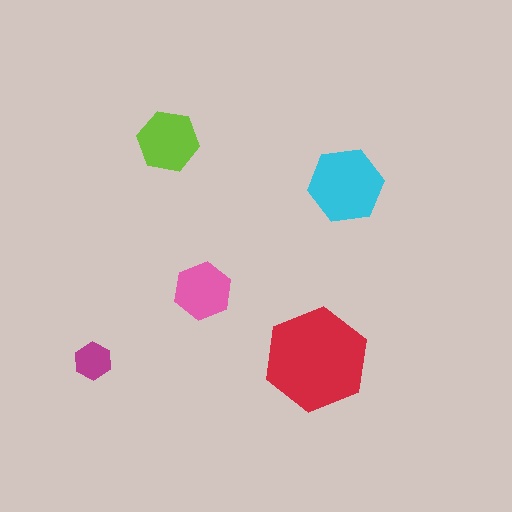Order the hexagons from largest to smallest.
the red one, the cyan one, the lime one, the pink one, the magenta one.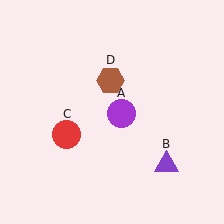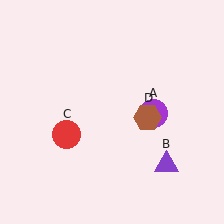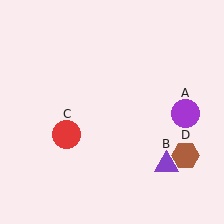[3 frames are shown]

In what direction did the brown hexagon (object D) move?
The brown hexagon (object D) moved down and to the right.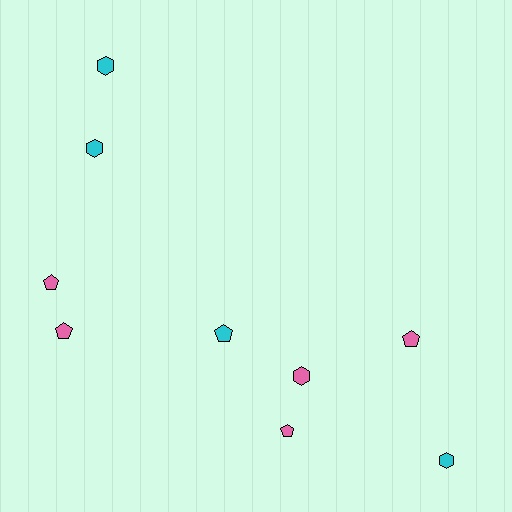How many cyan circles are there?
There are no cyan circles.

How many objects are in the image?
There are 9 objects.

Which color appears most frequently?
Pink, with 5 objects.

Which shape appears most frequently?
Pentagon, with 5 objects.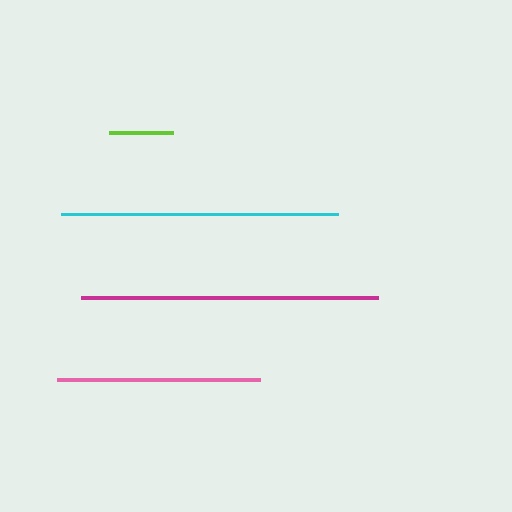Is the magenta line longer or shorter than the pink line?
The magenta line is longer than the pink line.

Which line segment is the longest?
The magenta line is the longest at approximately 297 pixels.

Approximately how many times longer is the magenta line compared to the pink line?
The magenta line is approximately 1.5 times the length of the pink line.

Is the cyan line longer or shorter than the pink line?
The cyan line is longer than the pink line.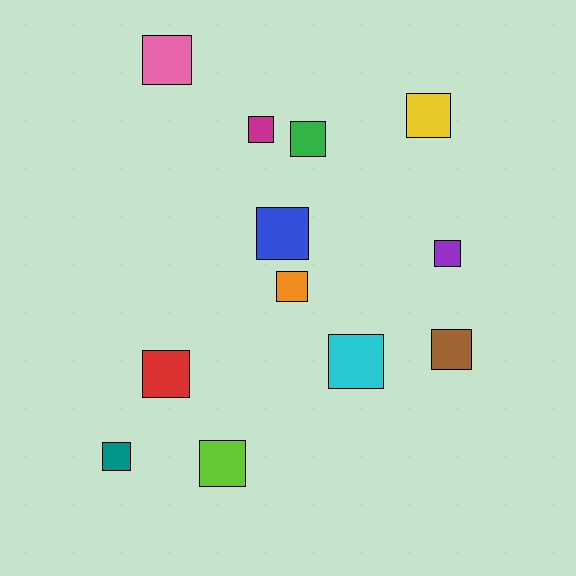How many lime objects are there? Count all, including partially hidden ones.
There is 1 lime object.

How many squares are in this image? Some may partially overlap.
There are 12 squares.